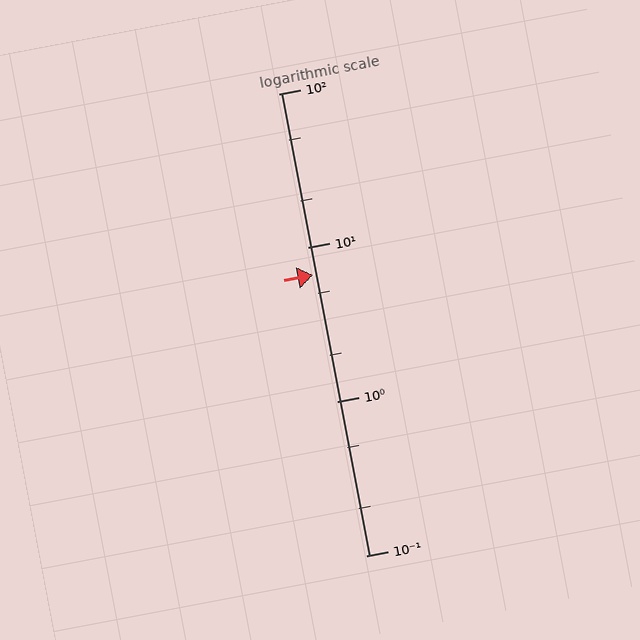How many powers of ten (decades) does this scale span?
The scale spans 3 decades, from 0.1 to 100.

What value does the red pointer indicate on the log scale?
The pointer indicates approximately 6.6.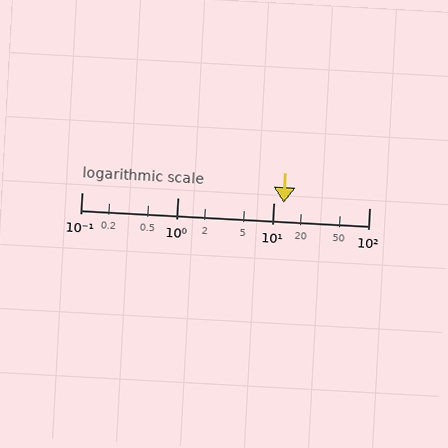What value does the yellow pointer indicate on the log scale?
The pointer indicates approximately 13.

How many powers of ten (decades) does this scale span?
The scale spans 3 decades, from 0.1 to 100.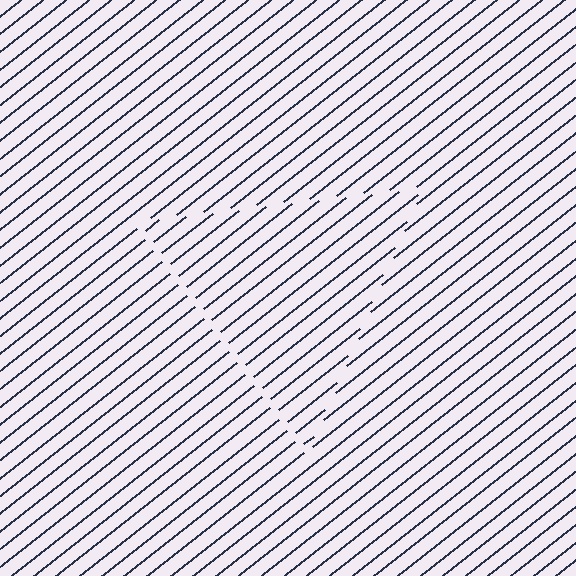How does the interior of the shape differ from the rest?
The interior of the shape contains the same grating, shifted by half a period — the contour is defined by the phase discontinuity where line-ends from the inner and outer gratings abut.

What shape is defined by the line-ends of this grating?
An illusory triangle. The interior of the shape contains the same grating, shifted by half a period — the contour is defined by the phase discontinuity where line-ends from the inner and outer gratings abut.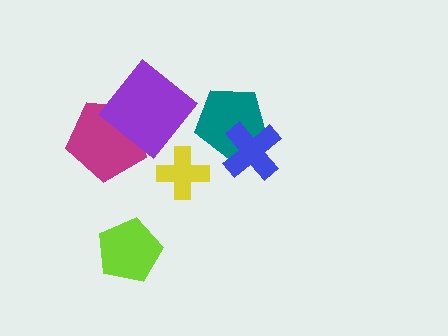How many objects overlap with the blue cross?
1 object overlaps with the blue cross.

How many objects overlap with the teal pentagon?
1 object overlaps with the teal pentagon.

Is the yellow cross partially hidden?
No, no other shape covers it.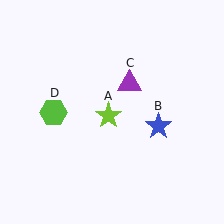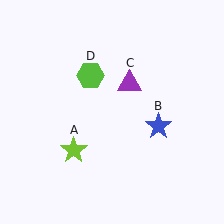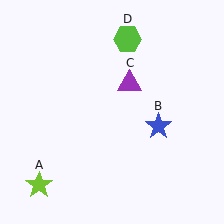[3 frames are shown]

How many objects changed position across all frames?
2 objects changed position: lime star (object A), lime hexagon (object D).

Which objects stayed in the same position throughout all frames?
Blue star (object B) and purple triangle (object C) remained stationary.